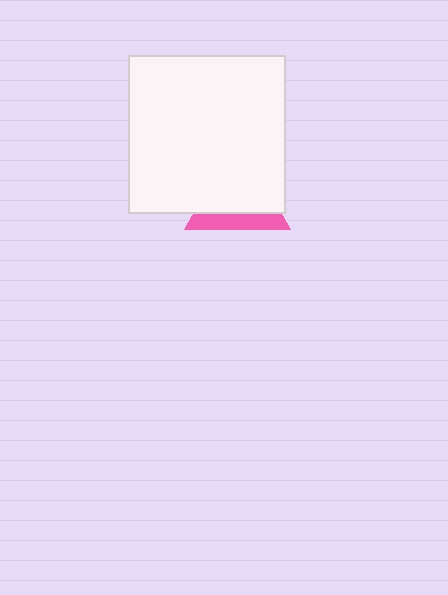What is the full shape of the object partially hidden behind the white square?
The partially hidden object is a pink triangle.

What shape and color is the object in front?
The object in front is a white square.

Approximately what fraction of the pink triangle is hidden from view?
Roughly 69% of the pink triangle is hidden behind the white square.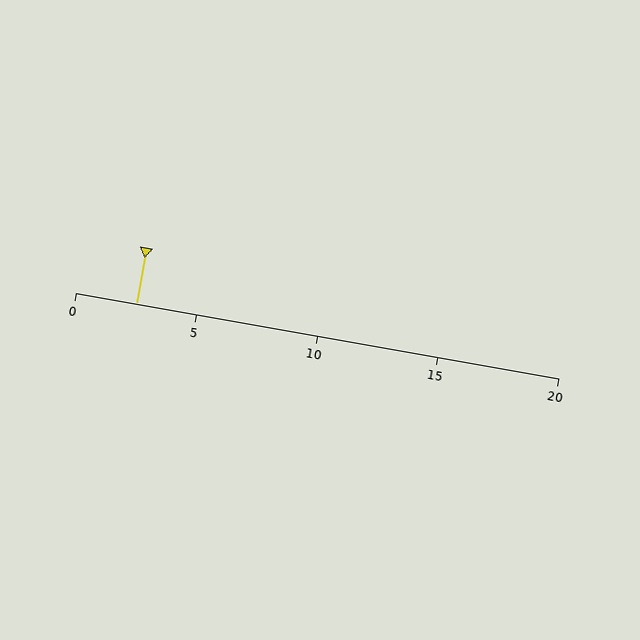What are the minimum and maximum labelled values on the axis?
The axis runs from 0 to 20.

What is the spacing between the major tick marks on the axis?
The major ticks are spaced 5 apart.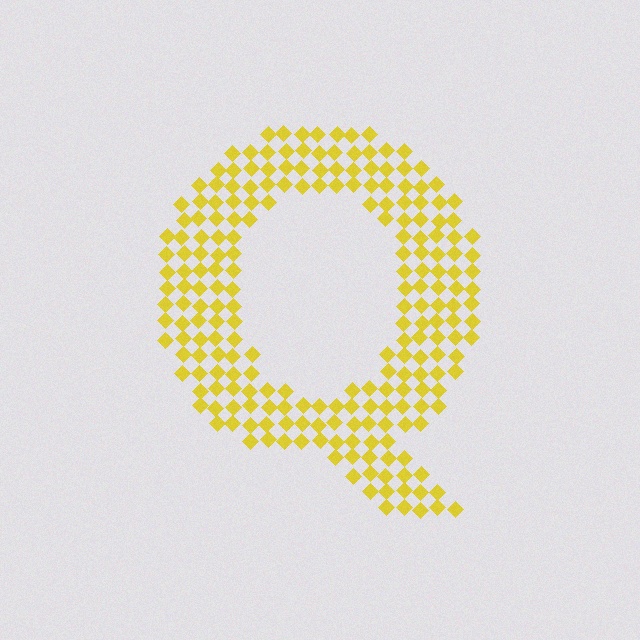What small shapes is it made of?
It is made of small diamonds.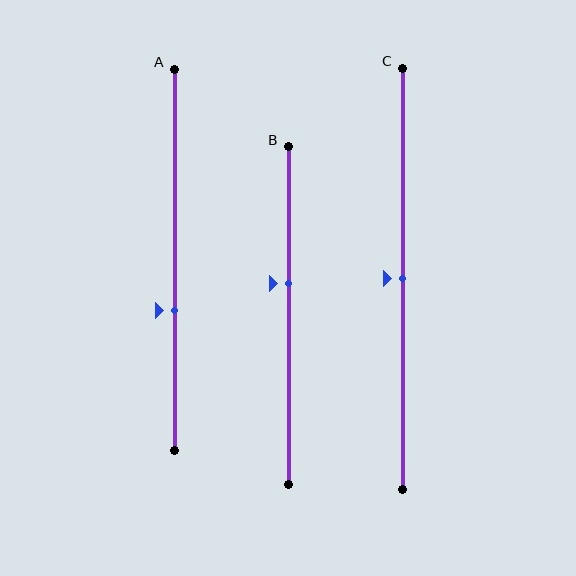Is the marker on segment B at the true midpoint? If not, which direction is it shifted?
No, the marker on segment B is shifted upward by about 10% of the segment length.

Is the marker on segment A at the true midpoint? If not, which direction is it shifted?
No, the marker on segment A is shifted downward by about 13% of the segment length.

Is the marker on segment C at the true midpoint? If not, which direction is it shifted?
Yes, the marker on segment C is at the true midpoint.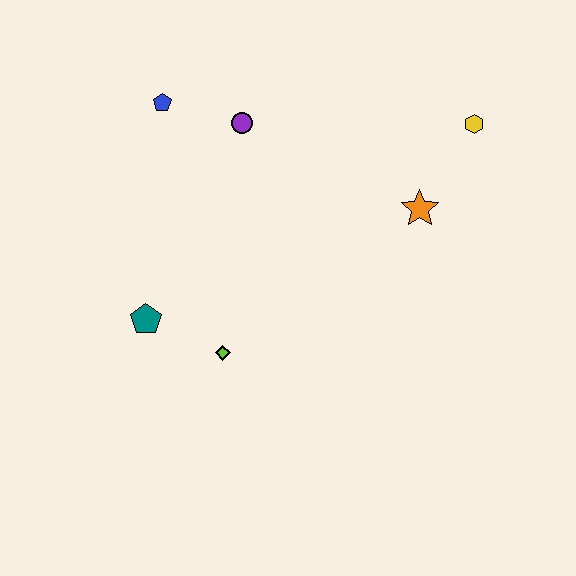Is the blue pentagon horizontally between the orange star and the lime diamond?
No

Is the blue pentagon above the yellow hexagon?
Yes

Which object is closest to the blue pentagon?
The purple circle is closest to the blue pentagon.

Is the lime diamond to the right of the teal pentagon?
Yes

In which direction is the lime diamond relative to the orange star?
The lime diamond is to the left of the orange star.